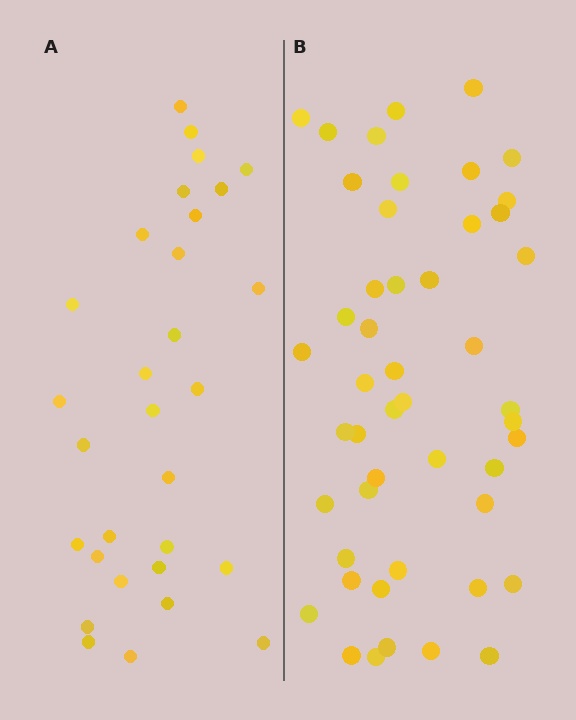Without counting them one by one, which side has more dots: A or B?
Region B (the right region) has more dots.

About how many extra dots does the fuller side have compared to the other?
Region B has approximately 20 more dots than region A.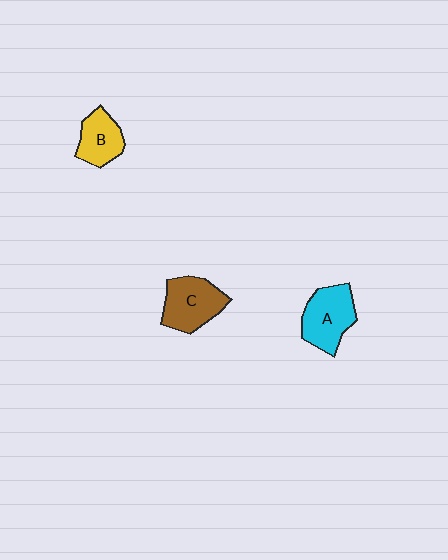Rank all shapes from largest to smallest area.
From largest to smallest: A (cyan), C (brown), B (yellow).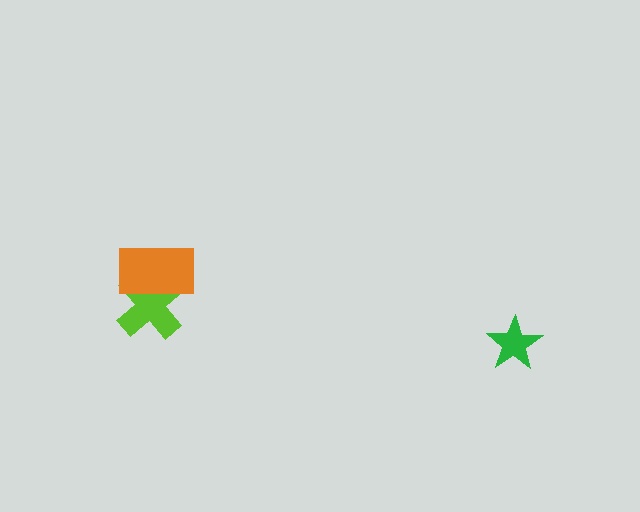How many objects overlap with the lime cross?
1 object overlaps with the lime cross.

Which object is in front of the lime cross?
The orange rectangle is in front of the lime cross.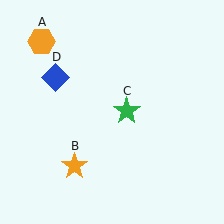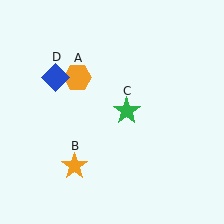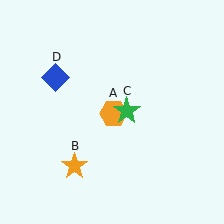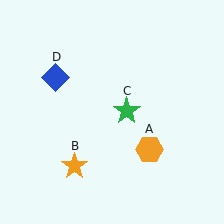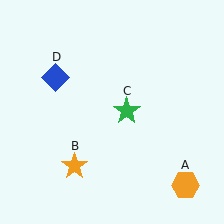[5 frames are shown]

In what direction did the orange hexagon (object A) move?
The orange hexagon (object A) moved down and to the right.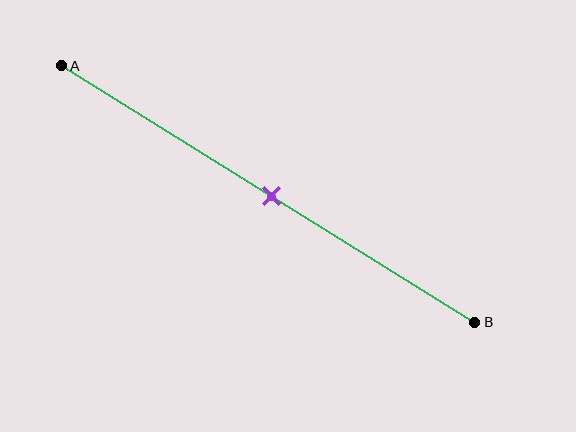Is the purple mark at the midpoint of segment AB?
Yes, the mark is approximately at the midpoint.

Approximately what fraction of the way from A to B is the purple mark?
The purple mark is approximately 50% of the way from A to B.